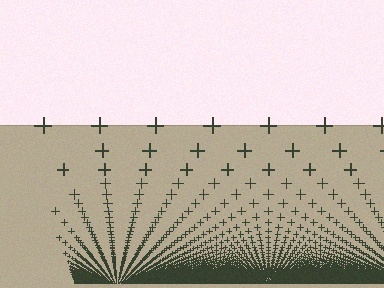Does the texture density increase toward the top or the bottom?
Density increases toward the bottom.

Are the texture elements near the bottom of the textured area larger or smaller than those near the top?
Smaller. The gradient is inverted — elements near the bottom are smaller and denser.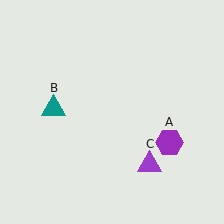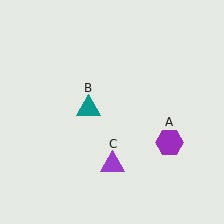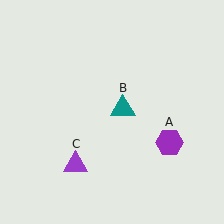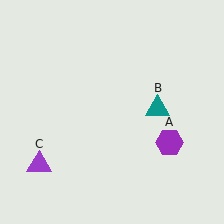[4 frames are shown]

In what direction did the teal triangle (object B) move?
The teal triangle (object B) moved right.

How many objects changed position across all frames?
2 objects changed position: teal triangle (object B), purple triangle (object C).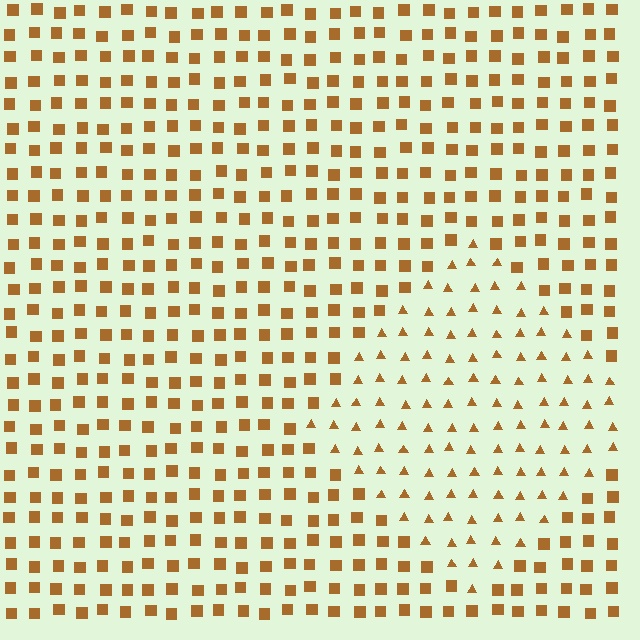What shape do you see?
I see a diamond.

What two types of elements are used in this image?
The image uses triangles inside the diamond region and squares outside it.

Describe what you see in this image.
The image is filled with small brown elements arranged in a uniform grid. A diamond-shaped region contains triangles, while the surrounding area contains squares. The boundary is defined purely by the change in element shape.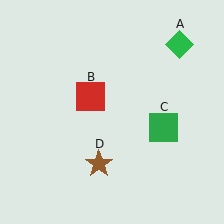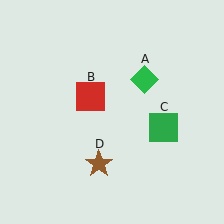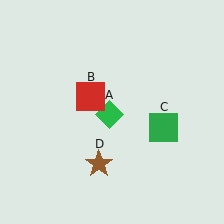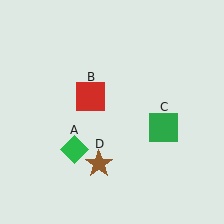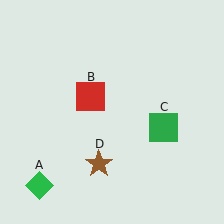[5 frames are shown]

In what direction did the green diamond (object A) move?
The green diamond (object A) moved down and to the left.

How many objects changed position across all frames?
1 object changed position: green diamond (object A).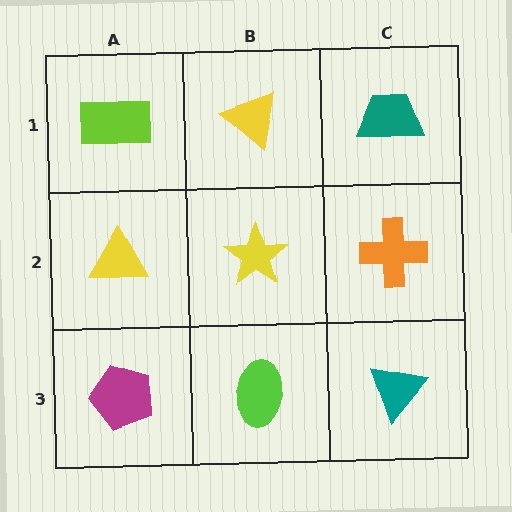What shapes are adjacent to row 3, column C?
An orange cross (row 2, column C), a lime ellipse (row 3, column B).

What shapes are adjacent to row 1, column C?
An orange cross (row 2, column C), a yellow triangle (row 1, column B).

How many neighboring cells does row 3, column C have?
2.